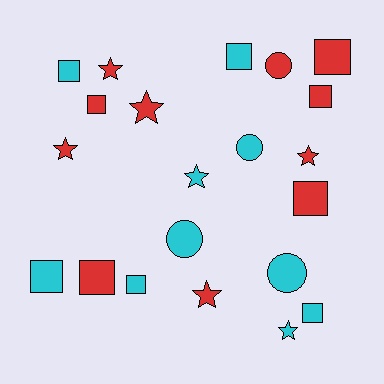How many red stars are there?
There are 5 red stars.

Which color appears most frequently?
Red, with 11 objects.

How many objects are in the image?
There are 21 objects.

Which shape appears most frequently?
Square, with 10 objects.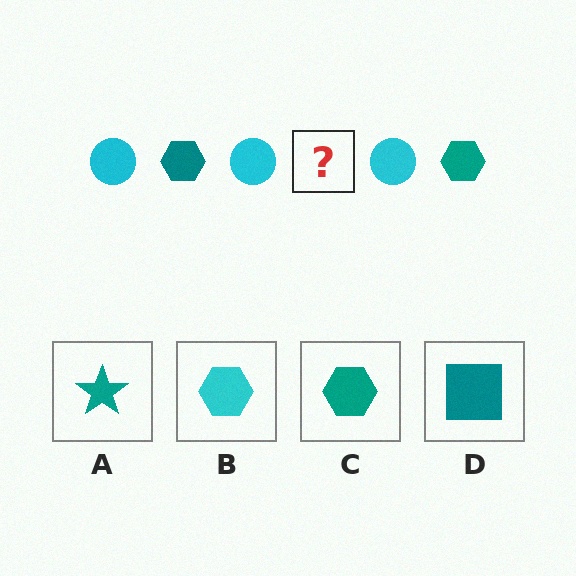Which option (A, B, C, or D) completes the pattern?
C.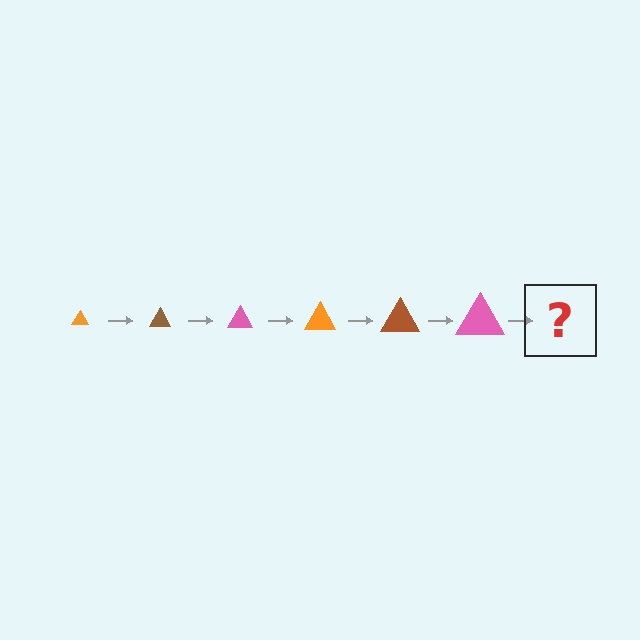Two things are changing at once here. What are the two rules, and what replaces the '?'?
The two rules are that the triangle grows larger each step and the color cycles through orange, brown, and pink. The '?' should be an orange triangle, larger than the previous one.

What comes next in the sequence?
The next element should be an orange triangle, larger than the previous one.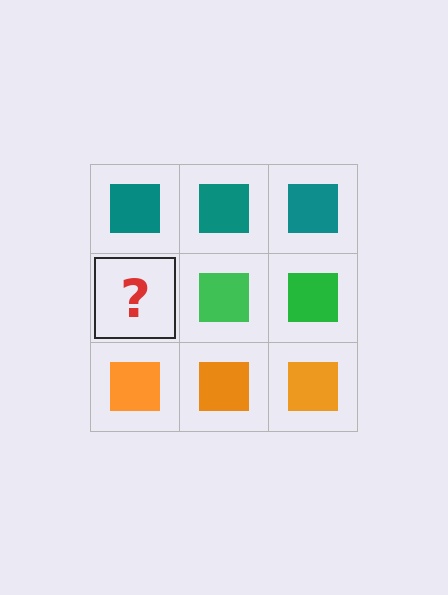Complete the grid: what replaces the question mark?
The question mark should be replaced with a green square.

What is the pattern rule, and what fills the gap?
The rule is that each row has a consistent color. The gap should be filled with a green square.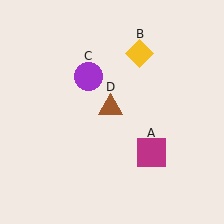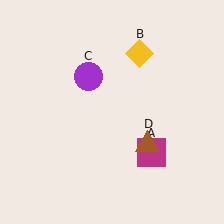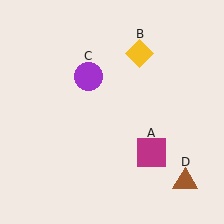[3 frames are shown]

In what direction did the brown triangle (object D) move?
The brown triangle (object D) moved down and to the right.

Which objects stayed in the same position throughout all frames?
Magenta square (object A) and yellow diamond (object B) and purple circle (object C) remained stationary.